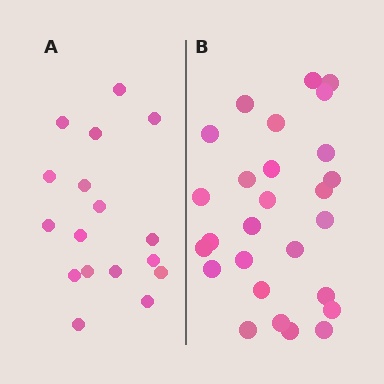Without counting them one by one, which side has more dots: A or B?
Region B (the right region) has more dots.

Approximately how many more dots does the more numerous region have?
Region B has roughly 10 or so more dots than region A.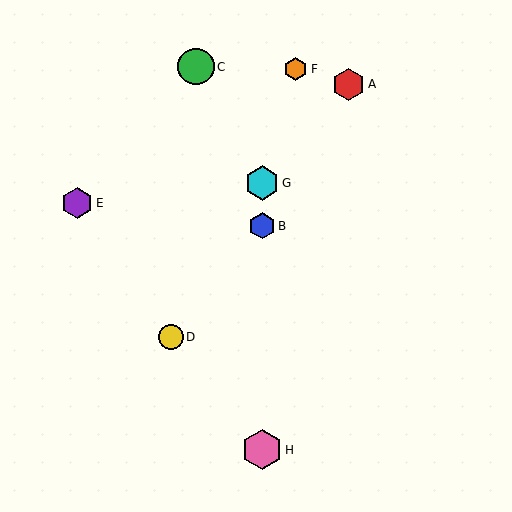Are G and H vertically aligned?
Yes, both are at x≈262.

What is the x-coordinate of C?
Object C is at x≈196.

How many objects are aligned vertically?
3 objects (B, G, H) are aligned vertically.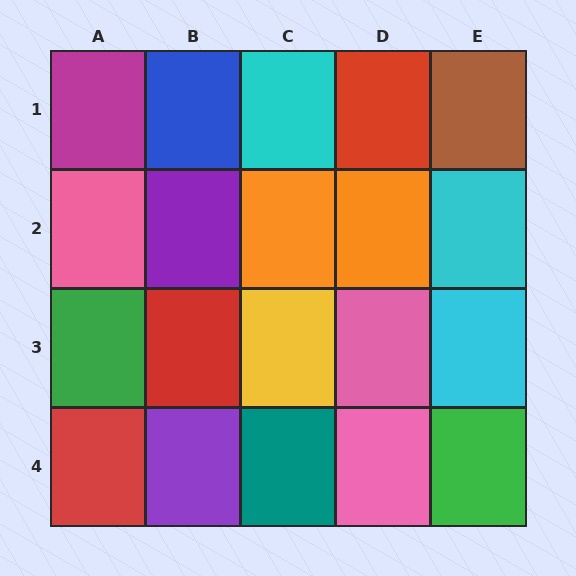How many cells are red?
3 cells are red.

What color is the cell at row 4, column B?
Purple.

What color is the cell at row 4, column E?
Green.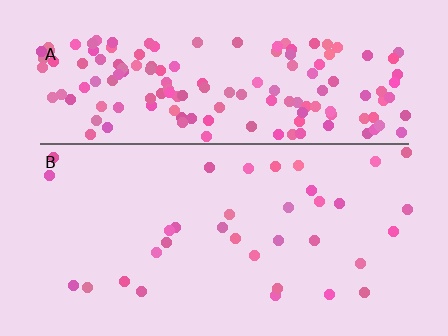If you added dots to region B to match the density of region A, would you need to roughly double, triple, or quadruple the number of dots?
Approximately quadruple.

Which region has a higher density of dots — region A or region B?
A (the top).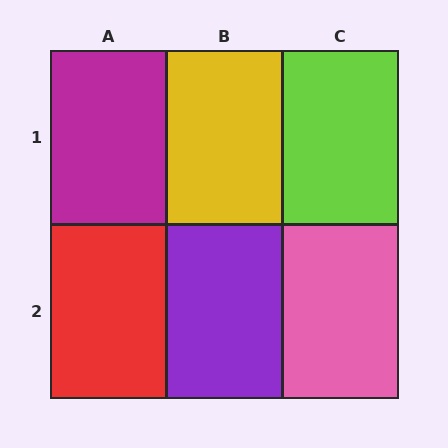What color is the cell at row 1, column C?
Lime.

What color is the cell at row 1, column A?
Magenta.